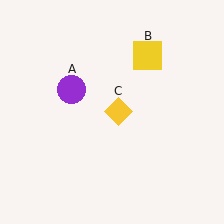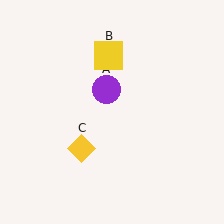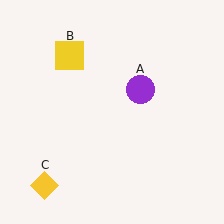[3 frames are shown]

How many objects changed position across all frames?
3 objects changed position: purple circle (object A), yellow square (object B), yellow diamond (object C).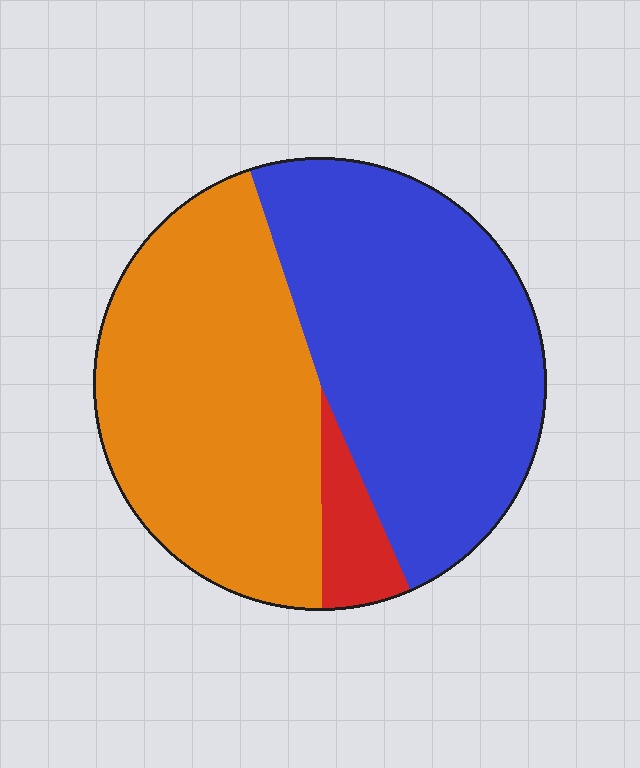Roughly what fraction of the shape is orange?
Orange covers 45% of the shape.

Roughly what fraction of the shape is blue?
Blue takes up about one half (1/2) of the shape.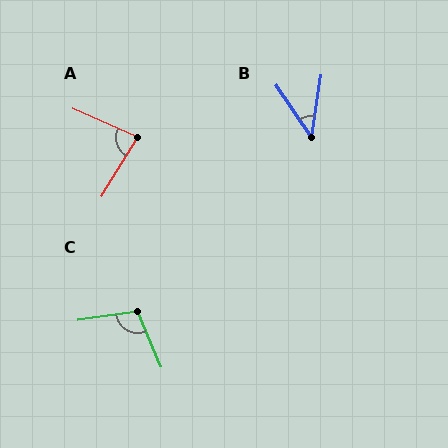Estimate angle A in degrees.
Approximately 82 degrees.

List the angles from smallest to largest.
B (42°), A (82°), C (105°).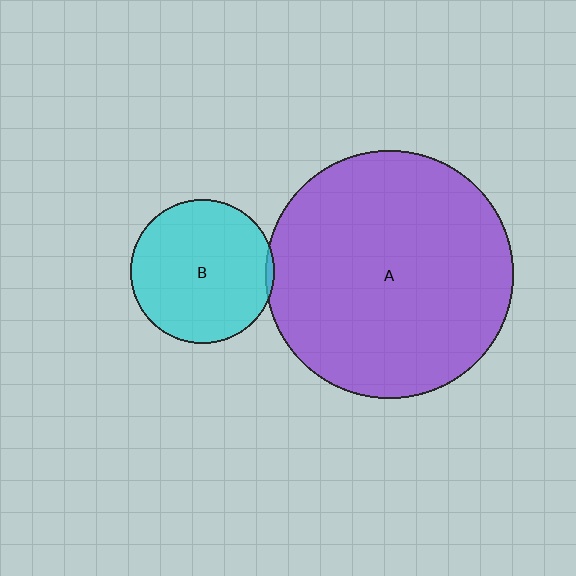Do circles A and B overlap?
Yes.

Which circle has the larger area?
Circle A (purple).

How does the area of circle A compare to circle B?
Approximately 3.0 times.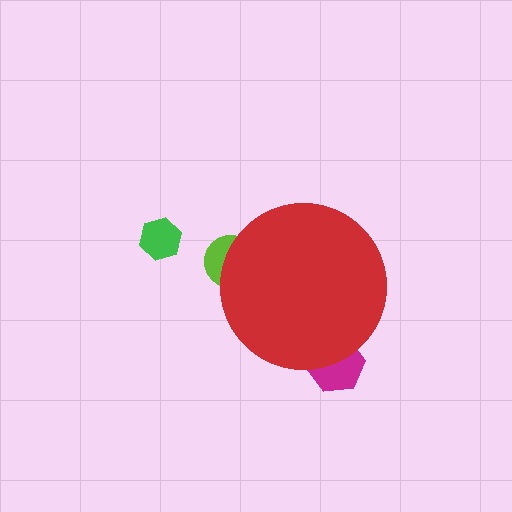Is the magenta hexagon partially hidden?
Yes, the magenta hexagon is partially hidden behind the red circle.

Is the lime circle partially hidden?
Yes, the lime circle is partially hidden behind the red circle.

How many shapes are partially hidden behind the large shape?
2 shapes are partially hidden.